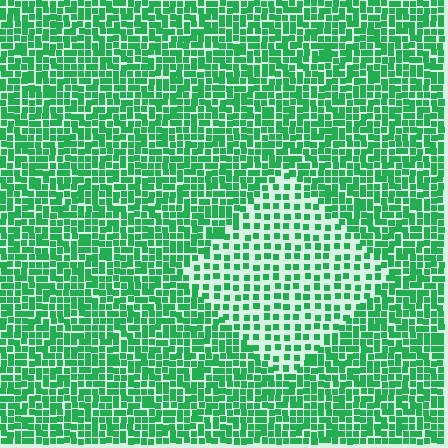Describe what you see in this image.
The image contains small green elements arranged at two different densities. A diamond-shaped region is visible where the elements are less densely packed than the surrounding area.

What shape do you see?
I see a diamond.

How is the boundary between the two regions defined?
The boundary is defined by a change in element density (approximately 2.0x ratio). All elements are the same color, size, and shape.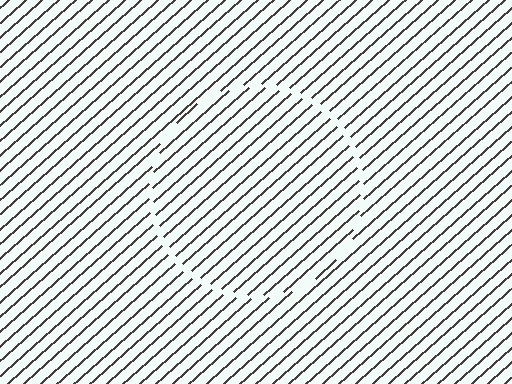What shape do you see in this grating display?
An illusory circle. The interior of the shape contains the same grating, shifted by half a period — the contour is defined by the phase discontinuity where line-ends from the inner and outer gratings abut.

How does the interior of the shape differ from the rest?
The interior of the shape contains the same grating, shifted by half a period — the contour is defined by the phase discontinuity where line-ends from the inner and outer gratings abut.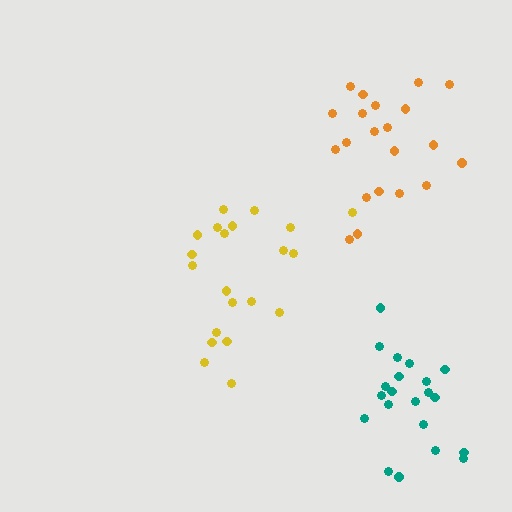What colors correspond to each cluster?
The clusters are colored: teal, orange, yellow.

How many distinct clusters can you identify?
There are 3 distinct clusters.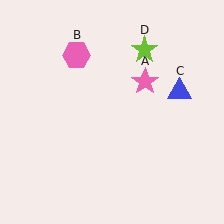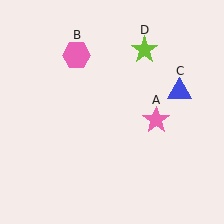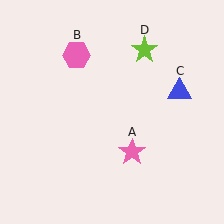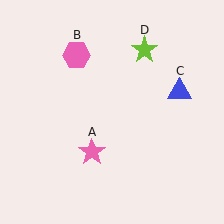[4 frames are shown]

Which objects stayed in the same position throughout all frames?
Pink hexagon (object B) and blue triangle (object C) and lime star (object D) remained stationary.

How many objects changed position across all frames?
1 object changed position: pink star (object A).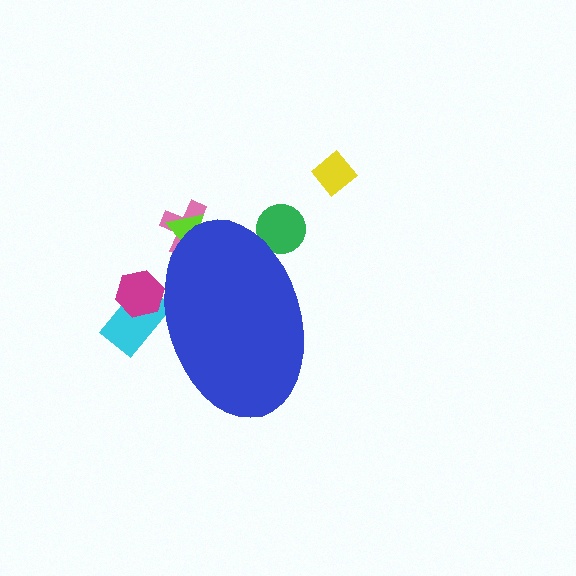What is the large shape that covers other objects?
A blue ellipse.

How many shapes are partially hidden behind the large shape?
5 shapes are partially hidden.